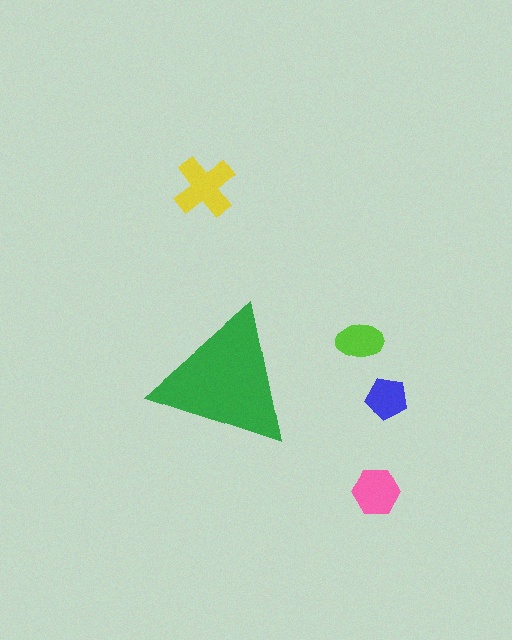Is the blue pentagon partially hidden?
No, the blue pentagon is fully visible.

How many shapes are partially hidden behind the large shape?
0 shapes are partially hidden.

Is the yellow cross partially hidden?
No, the yellow cross is fully visible.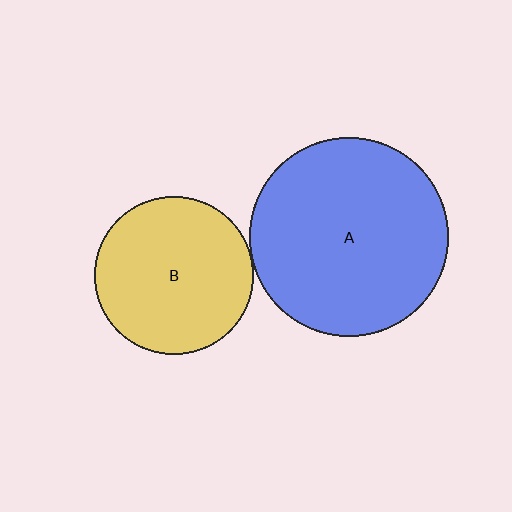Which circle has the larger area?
Circle A (blue).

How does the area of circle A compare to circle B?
Approximately 1.6 times.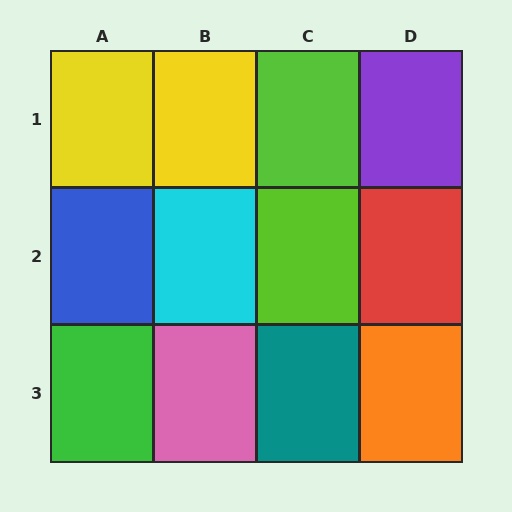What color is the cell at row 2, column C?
Lime.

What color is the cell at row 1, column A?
Yellow.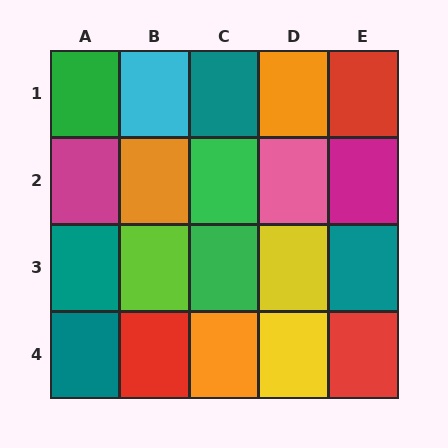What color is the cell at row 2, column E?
Magenta.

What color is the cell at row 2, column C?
Green.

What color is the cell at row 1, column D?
Orange.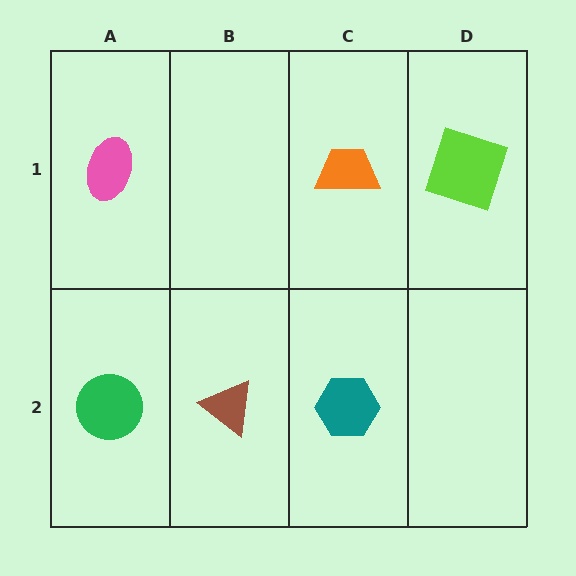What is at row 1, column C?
An orange trapezoid.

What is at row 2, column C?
A teal hexagon.